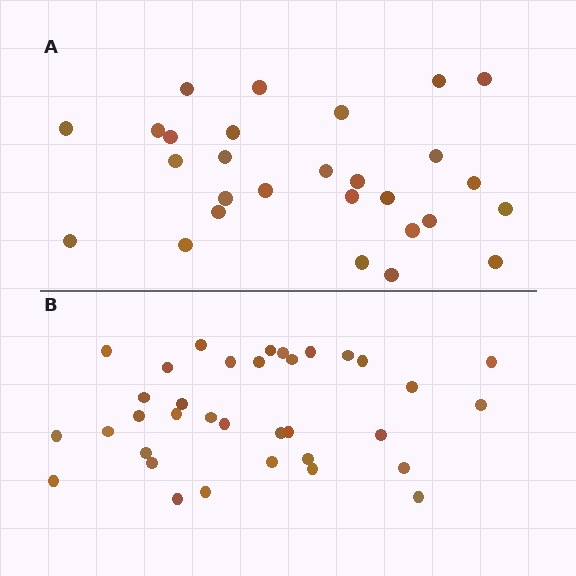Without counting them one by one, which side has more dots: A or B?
Region B (the bottom region) has more dots.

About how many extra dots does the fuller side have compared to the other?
Region B has roughly 8 or so more dots than region A.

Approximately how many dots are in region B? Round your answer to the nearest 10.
About 40 dots. (The exact count is 35, which rounds to 40.)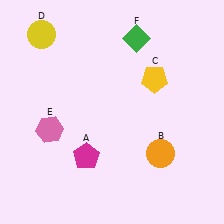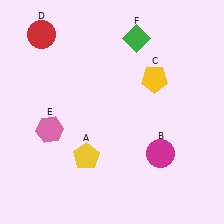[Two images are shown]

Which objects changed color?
A changed from magenta to yellow. B changed from orange to magenta. D changed from yellow to red.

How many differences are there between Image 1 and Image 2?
There are 3 differences between the two images.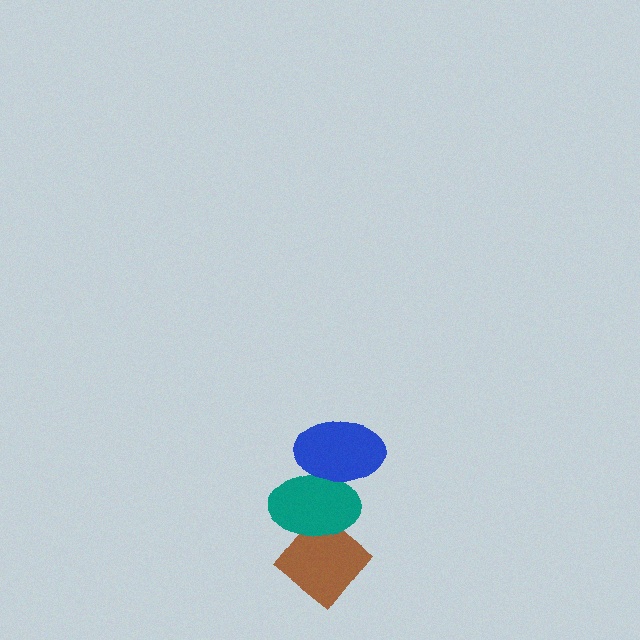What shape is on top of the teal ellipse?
The blue ellipse is on top of the teal ellipse.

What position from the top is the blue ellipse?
The blue ellipse is 1st from the top.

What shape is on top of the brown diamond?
The teal ellipse is on top of the brown diamond.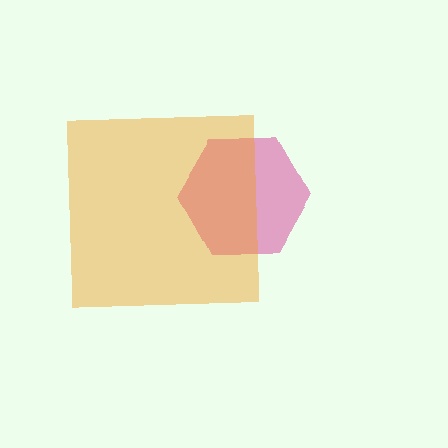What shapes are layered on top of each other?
The layered shapes are: a magenta hexagon, an orange square.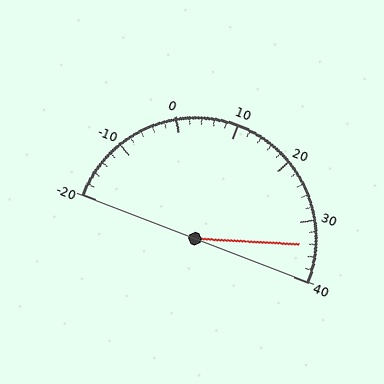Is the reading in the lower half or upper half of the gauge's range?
The reading is in the upper half of the range (-20 to 40).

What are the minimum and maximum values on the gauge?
The gauge ranges from -20 to 40.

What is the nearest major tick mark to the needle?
The nearest major tick mark is 30.